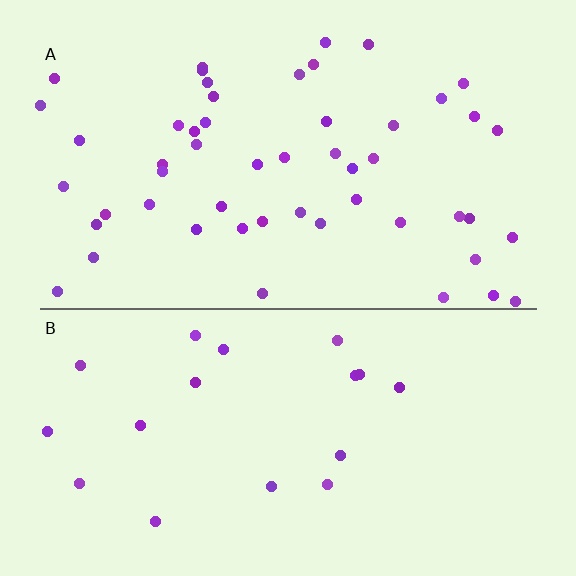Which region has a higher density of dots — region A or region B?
A (the top).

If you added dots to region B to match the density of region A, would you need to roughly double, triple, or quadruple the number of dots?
Approximately triple.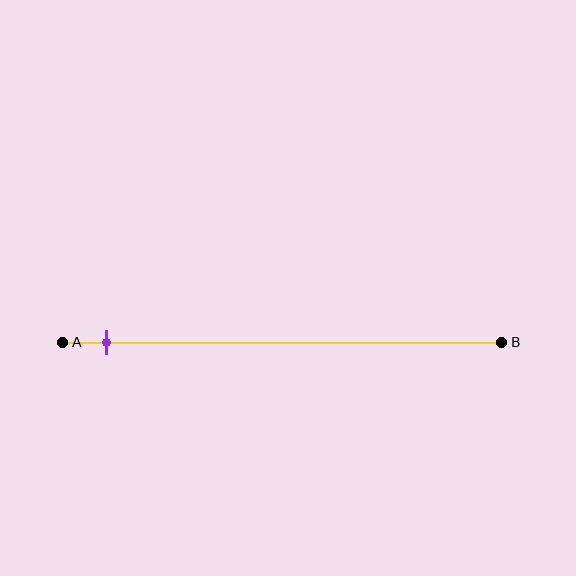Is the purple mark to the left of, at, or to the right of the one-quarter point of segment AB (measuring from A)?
The purple mark is to the left of the one-quarter point of segment AB.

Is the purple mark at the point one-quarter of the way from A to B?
No, the mark is at about 10% from A, not at the 25% one-quarter point.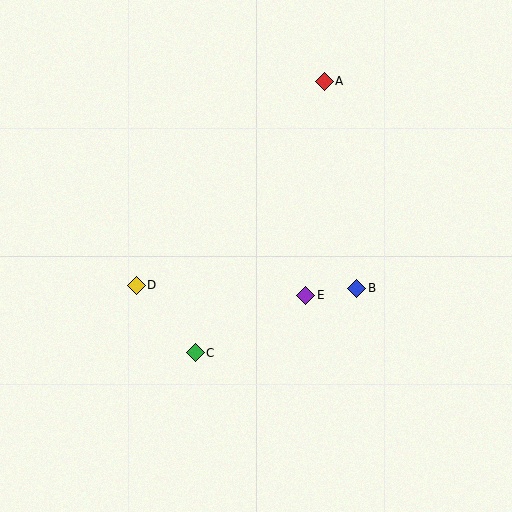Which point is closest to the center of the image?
Point E at (306, 295) is closest to the center.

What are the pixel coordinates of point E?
Point E is at (306, 295).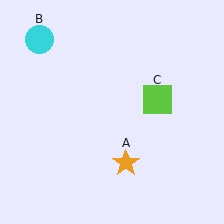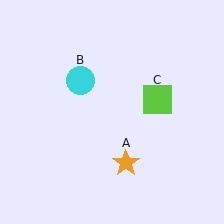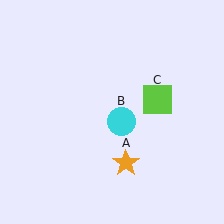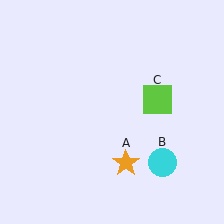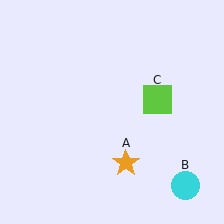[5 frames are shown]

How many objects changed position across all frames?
1 object changed position: cyan circle (object B).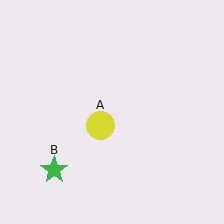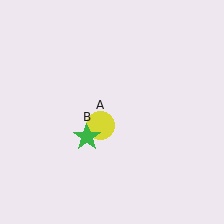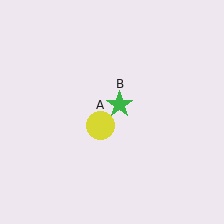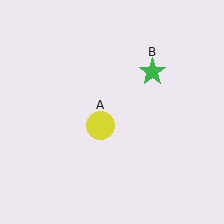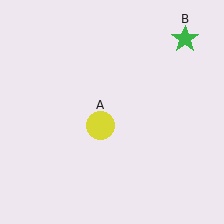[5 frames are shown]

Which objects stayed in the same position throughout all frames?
Yellow circle (object A) remained stationary.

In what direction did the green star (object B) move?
The green star (object B) moved up and to the right.